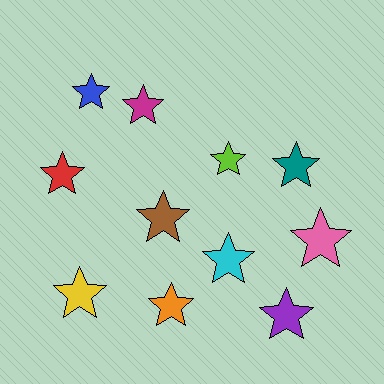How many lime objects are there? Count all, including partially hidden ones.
There is 1 lime object.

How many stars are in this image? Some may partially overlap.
There are 11 stars.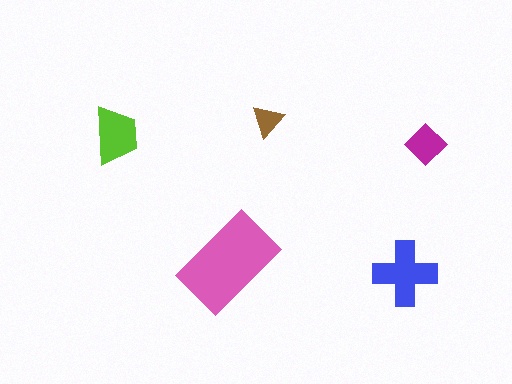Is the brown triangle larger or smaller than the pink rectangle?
Smaller.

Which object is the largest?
The pink rectangle.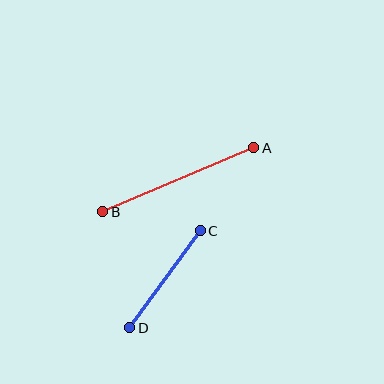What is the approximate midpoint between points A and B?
The midpoint is at approximately (178, 180) pixels.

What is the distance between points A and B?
The distance is approximately 164 pixels.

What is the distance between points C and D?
The distance is approximately 120 pixels.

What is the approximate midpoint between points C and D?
The midpoint is at approximately (165, 279) pixels.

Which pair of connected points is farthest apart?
Points A and B are farthest apart.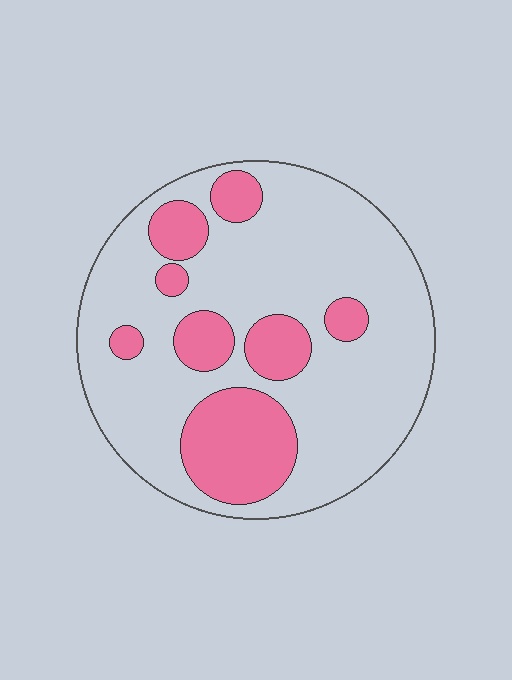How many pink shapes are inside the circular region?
8.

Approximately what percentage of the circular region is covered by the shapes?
Approximately 25%.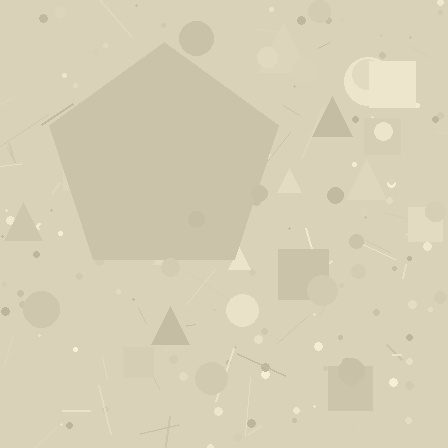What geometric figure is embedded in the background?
A pentagon is embedded in the background.